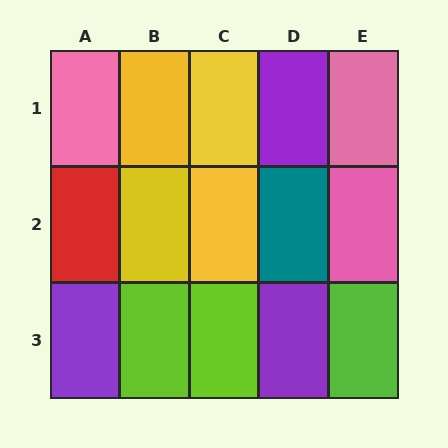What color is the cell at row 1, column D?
Purple.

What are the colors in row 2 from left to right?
Red, yellow, yellow, teal, pink.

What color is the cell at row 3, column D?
Purple.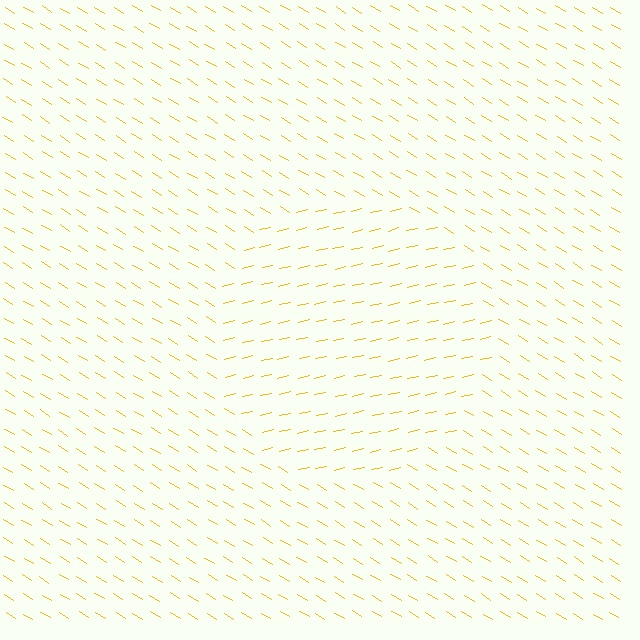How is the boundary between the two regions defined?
The boundary is defined purely by a change in line orientation (approximately 45 degrees difference). All lines are the same color and thickness.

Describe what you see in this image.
The image is filled with small yellow line segments. A circle region in the image has lines oriented differently from the surrounding lines, creating a visible texture boundary.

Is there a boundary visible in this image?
Yes, there is a texture boundary formed by a change in line orientation.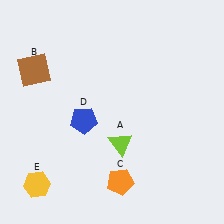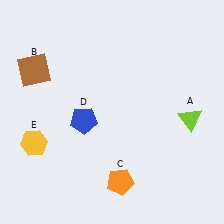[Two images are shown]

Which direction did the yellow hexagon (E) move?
The yellow hexagon (E) moved up.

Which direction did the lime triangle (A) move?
The lime triangle (A) moved right.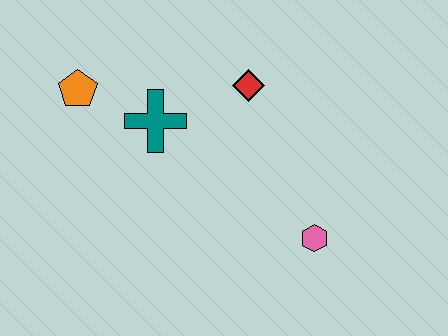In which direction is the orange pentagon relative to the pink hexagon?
The orange pentagon is to the left of the pink hexagon.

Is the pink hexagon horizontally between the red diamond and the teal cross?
No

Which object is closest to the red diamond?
The teal cross is closest to the red diamond.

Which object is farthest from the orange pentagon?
The pink hexagon is farthest from the orange pentagon.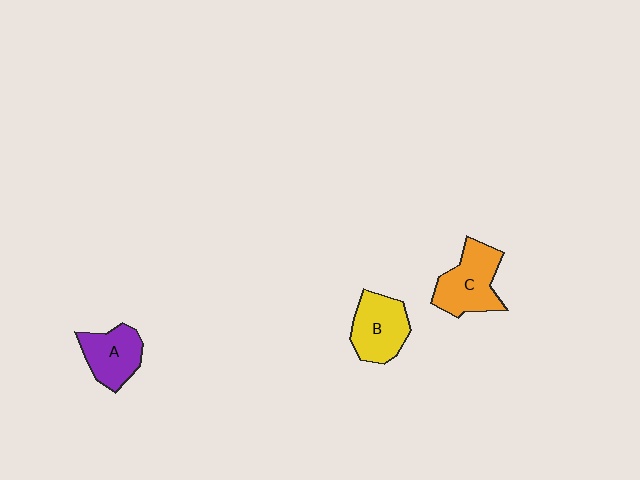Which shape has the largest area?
Shape C (orange).